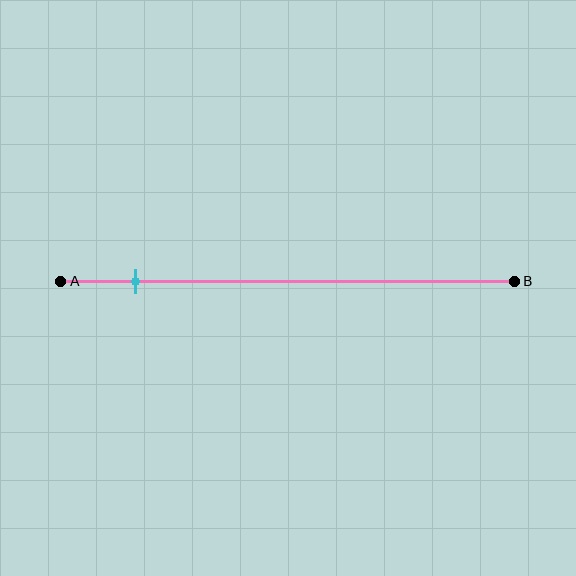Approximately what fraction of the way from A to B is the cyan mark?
The cyan mark is approximately 15% of the way from A to B.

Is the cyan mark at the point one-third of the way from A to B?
No, the mark is at about 15% from A, not at the 33% one-third point.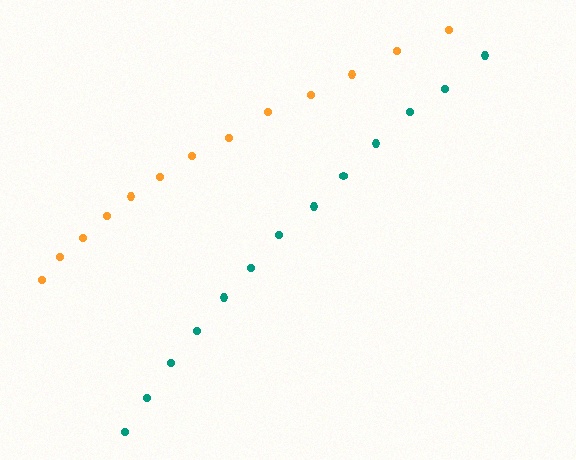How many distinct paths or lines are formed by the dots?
There are 2 distinct paths.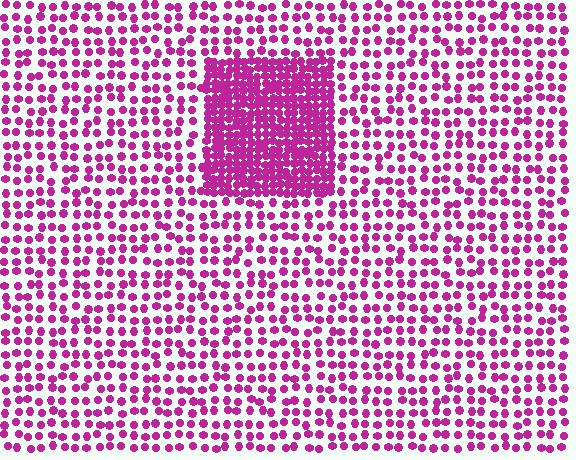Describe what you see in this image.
The image contains small magenta elements arranged at two different densities. A rectangle-shaped region is visible where the elements are more densely packed than the surrounding area.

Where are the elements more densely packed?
The elements are more densely packed inside the rectangle boundary.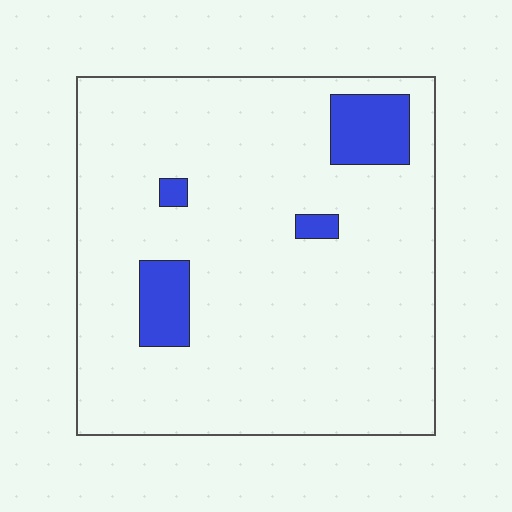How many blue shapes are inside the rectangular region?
4.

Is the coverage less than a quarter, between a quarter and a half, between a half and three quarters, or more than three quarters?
Less than a quarter.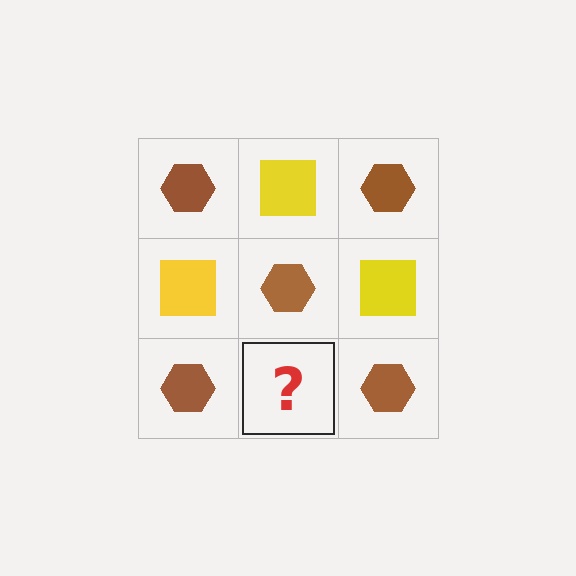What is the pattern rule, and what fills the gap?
The rule is that it alternates brown hexagon and yellow square in a checkerboard pattern. The gap should be filled with a yellow square.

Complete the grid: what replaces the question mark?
The question mark should be replaced with a yellow square.